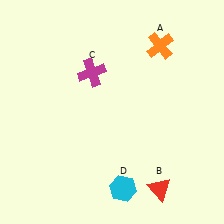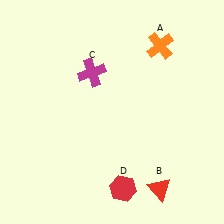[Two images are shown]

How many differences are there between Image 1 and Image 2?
There is 1 difference between the two images.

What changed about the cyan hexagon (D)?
In Image 1, D is cyan. In Image 2, it changed to red.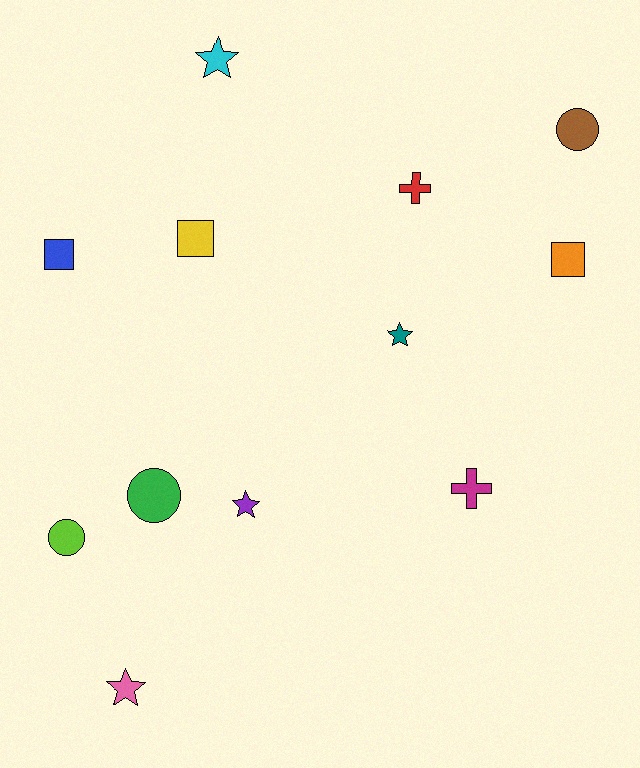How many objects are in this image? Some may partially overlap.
There are 12 objects.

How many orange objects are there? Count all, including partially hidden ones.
There is 1 orange object.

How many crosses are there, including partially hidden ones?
There are 2 crosses.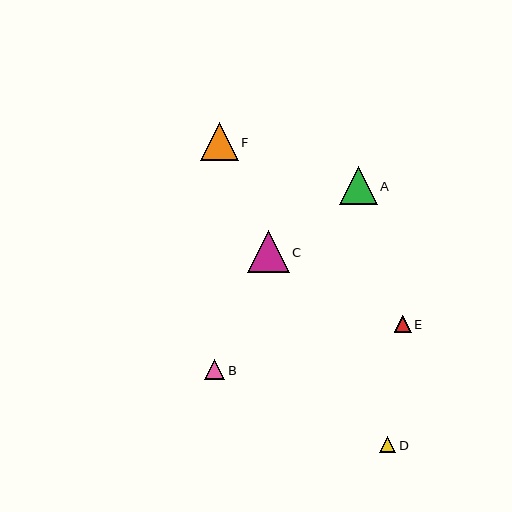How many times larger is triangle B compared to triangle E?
Triangle B is approximately 1.2 times the size of triangle E.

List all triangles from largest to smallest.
From largest to smallest: C, F, A, B, E, D.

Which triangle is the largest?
Triangle C is the largest with a size of approximately 42 pixels.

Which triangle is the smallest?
Triangle D is the smallest with a size of approximately 16 pixels.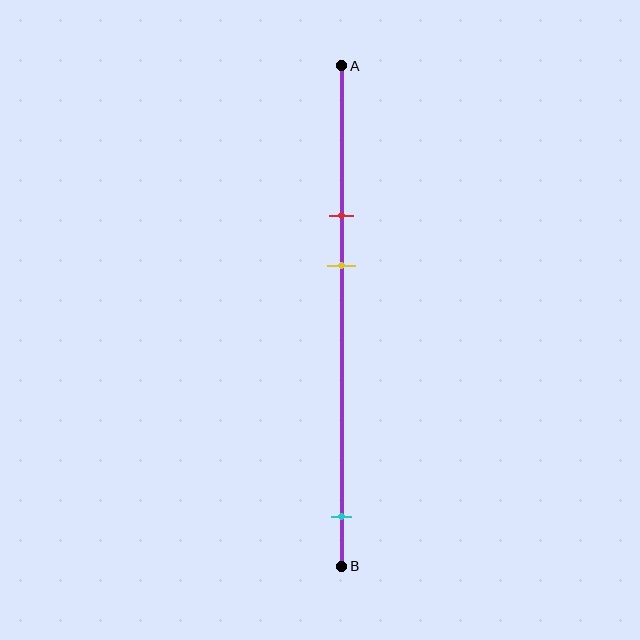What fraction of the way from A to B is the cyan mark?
The cyan mark is approximately 90% (0.9) of the way from A to B.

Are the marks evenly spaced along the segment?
No, the marks are not evenly spaced.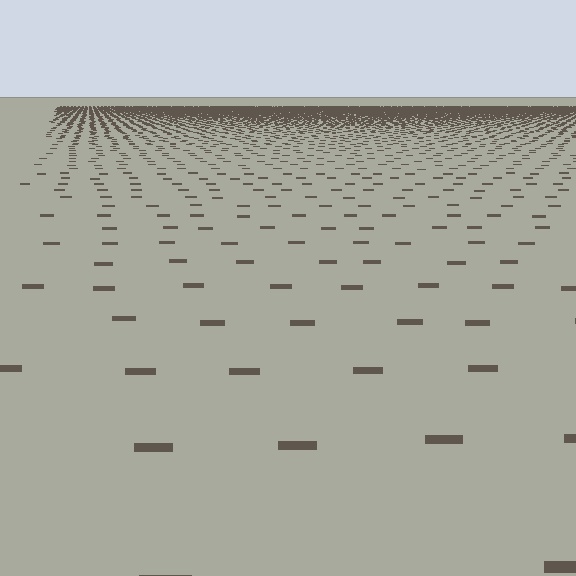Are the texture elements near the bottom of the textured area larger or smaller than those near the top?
Larger. Near the bottom, elements are closer to the viewer and appear at a bigger on-screen size.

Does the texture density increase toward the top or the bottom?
Density increases toward the top.